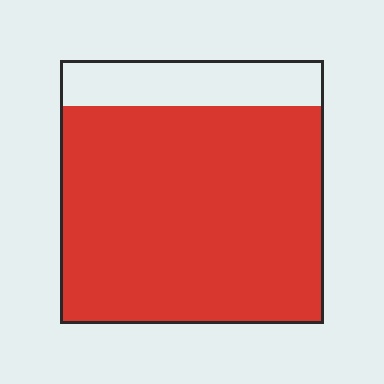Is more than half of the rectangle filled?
Yes.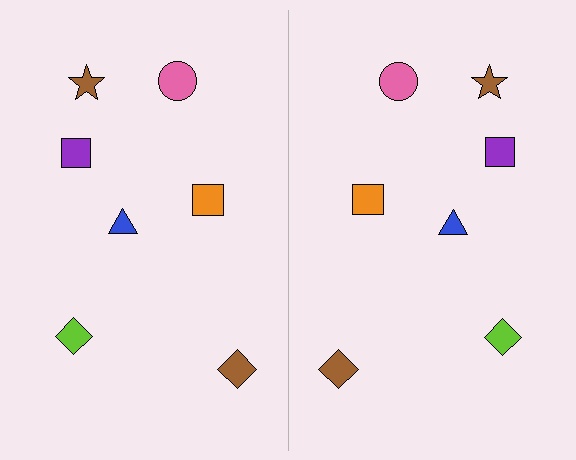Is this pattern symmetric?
Yes, this pattern has bilateral (reflection) symmetry.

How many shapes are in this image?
There are 14 shapes in this image.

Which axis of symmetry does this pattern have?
The pattern has a vertical axis of symmetry running through the center of the image.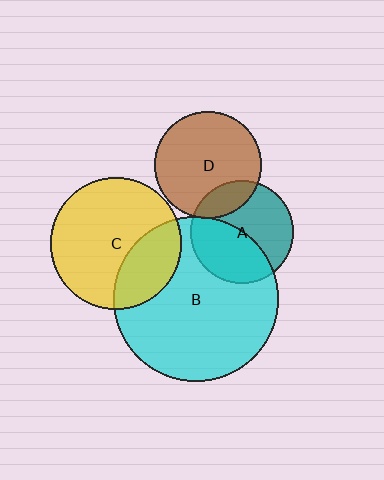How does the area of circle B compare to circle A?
Approximately 2.6 times.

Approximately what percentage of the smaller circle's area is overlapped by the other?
Approximately 20%.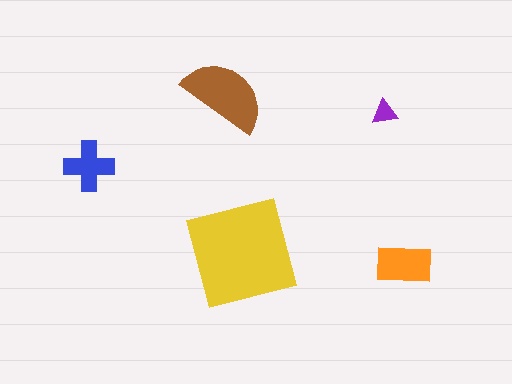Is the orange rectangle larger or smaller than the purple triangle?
Larger.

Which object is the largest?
The yellow square.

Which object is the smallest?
The purple triangle.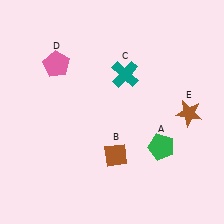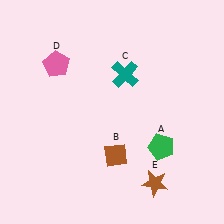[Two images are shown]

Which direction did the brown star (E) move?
The brown star (E) moved down.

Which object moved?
The brown star (E) moved down.